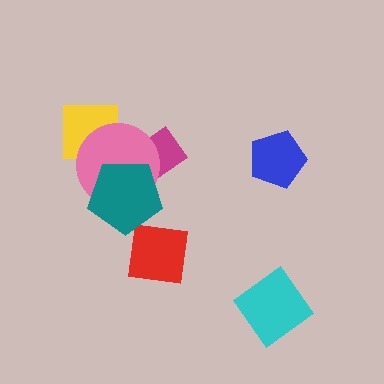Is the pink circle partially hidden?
Yes, it is partially covered by another shape.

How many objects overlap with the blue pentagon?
0 objects overlap with the blue pentagon.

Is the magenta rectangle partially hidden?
Yes, it is partially covered by another shape.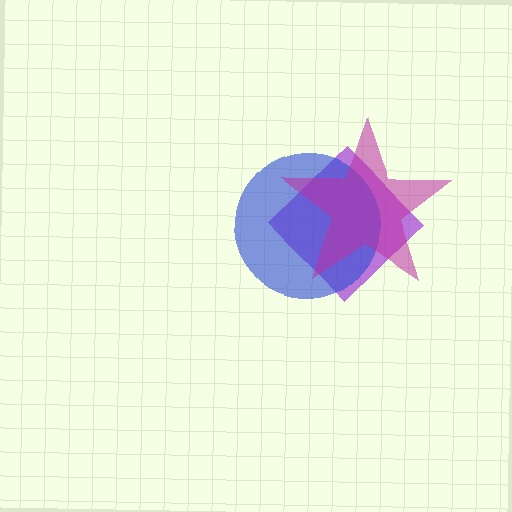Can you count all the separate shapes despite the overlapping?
Yes, there are 3 separate shapes.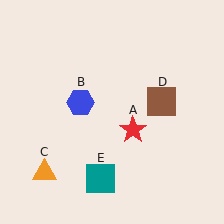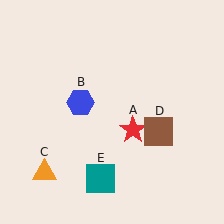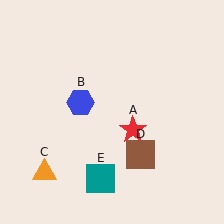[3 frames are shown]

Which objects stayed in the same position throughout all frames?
Red star (object A) and blue hexagon (object B) and orange triangle (object C) and teal square (object E) remained stationary.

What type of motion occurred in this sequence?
The brown square (object D) rotated clockwise around the center of the scene.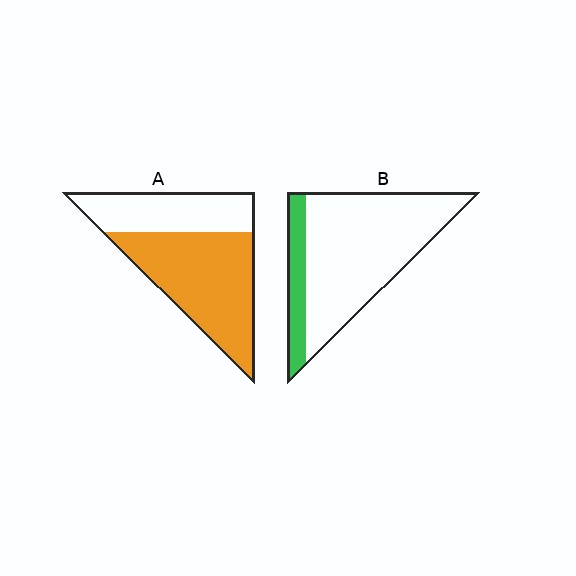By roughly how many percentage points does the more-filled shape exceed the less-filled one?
By roughly 45 percentage points (A over B).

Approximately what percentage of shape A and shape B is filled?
A is approximately 65% and B is approximately 20%.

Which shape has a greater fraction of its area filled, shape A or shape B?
Shape A.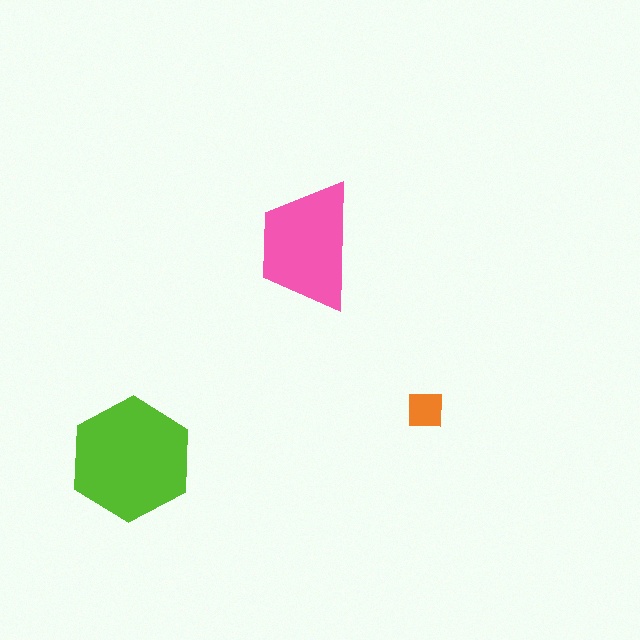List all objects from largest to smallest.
The lime hexagon, the pink trapezoid, the orange square.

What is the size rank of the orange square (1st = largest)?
3rd.